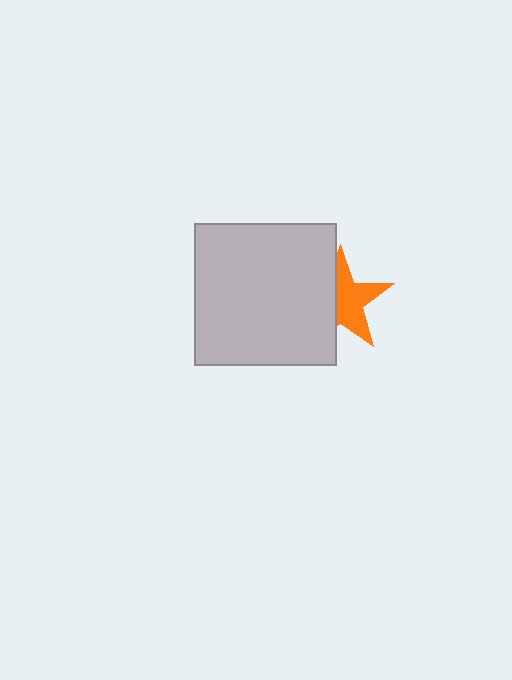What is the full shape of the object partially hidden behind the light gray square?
The partially hidden object is an orange star.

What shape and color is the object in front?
The object in front is a light gray square.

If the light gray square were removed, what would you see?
You would see the complete orange star.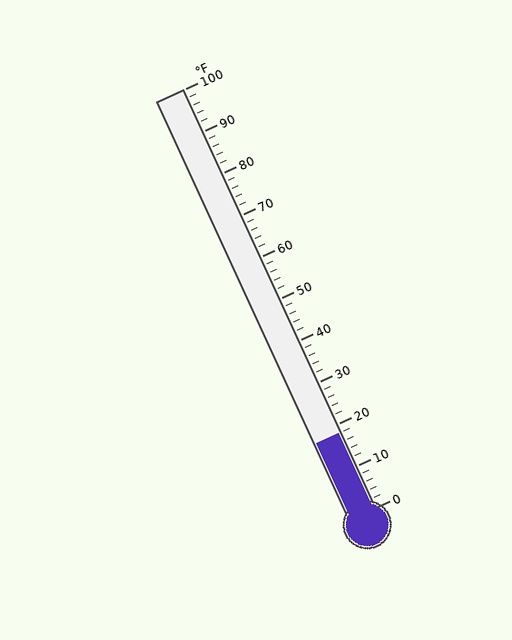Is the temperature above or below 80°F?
The temperature is below 80°F.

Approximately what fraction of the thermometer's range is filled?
The thermometer is filled to approximately 20% of its range.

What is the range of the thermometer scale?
The thermometer scale ranges from 0°F to 100°F.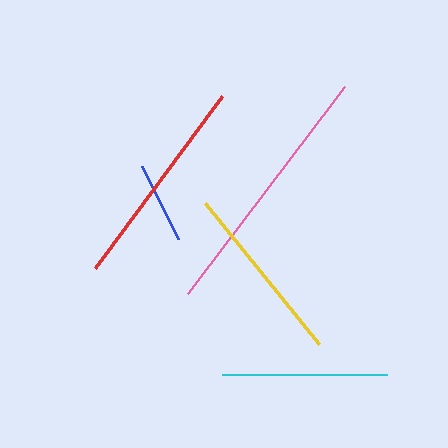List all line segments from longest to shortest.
From longest to shortest: pink, red, yellow, cyan, blue.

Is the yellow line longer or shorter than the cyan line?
The yellow line is longer than the cyan line.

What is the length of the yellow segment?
The yellow segment is approximately 181 pixels long.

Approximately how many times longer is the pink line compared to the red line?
The pink line is approximately 1.2 times the length of the red line.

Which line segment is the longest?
The pink line is the longest at approximately 260 pixels.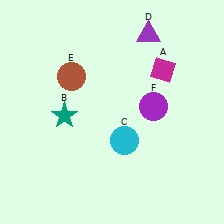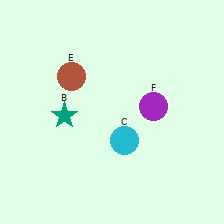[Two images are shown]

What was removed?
The magenta diamond (A), the purple triangle (D) were removed in Image 2.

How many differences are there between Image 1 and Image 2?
There are 2 differences between the two images.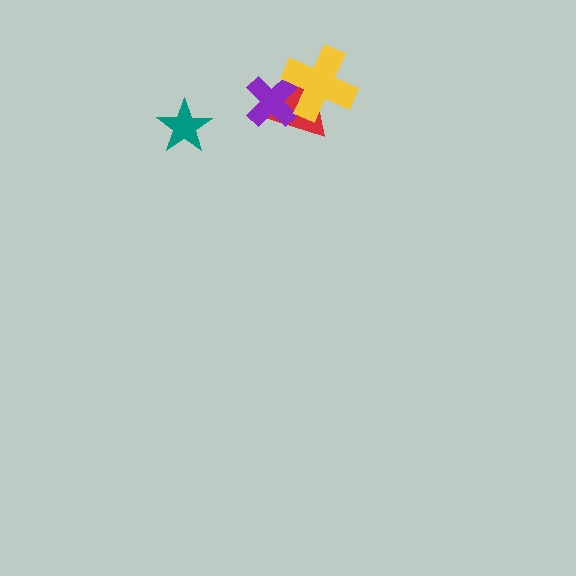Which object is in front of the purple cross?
The yellow cross is in front of the purple cross.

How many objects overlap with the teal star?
0 objects overlap with the teal star.